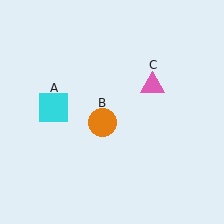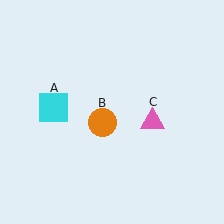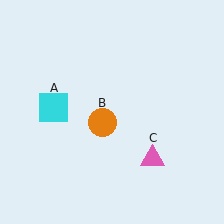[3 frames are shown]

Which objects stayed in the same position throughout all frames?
Cyan square (object A) and orange circle (object B) remained stationary.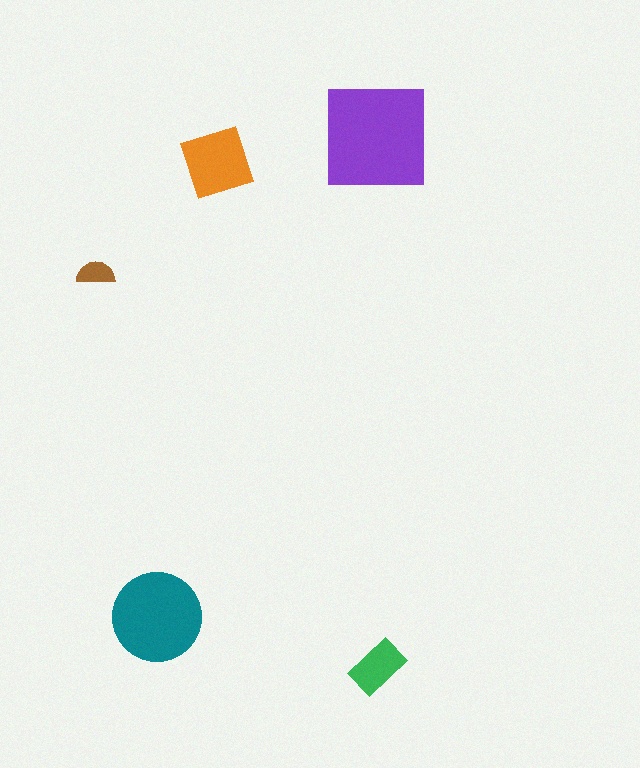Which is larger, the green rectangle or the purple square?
The purple square.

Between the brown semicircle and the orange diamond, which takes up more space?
The orange diamond.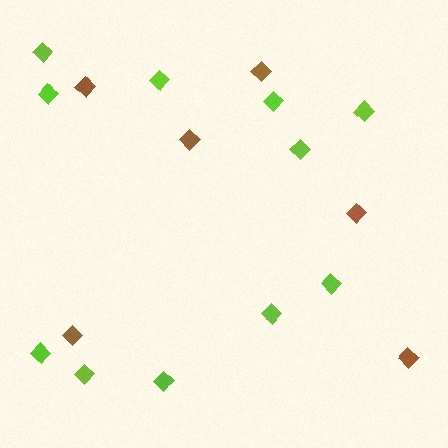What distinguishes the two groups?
There are 2 groups: one group of lime diamonds (11) and one group of brown diamonds (6).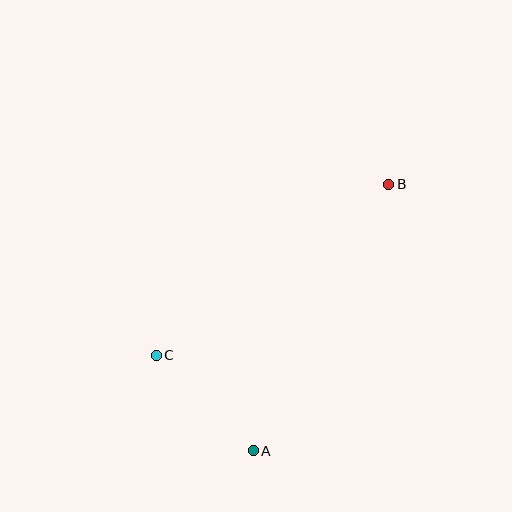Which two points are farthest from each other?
Points A and B are farthest from each other.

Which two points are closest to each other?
Points A and C are closest to each other.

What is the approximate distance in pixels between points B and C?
The distance between B and C is approximately 288 pixels.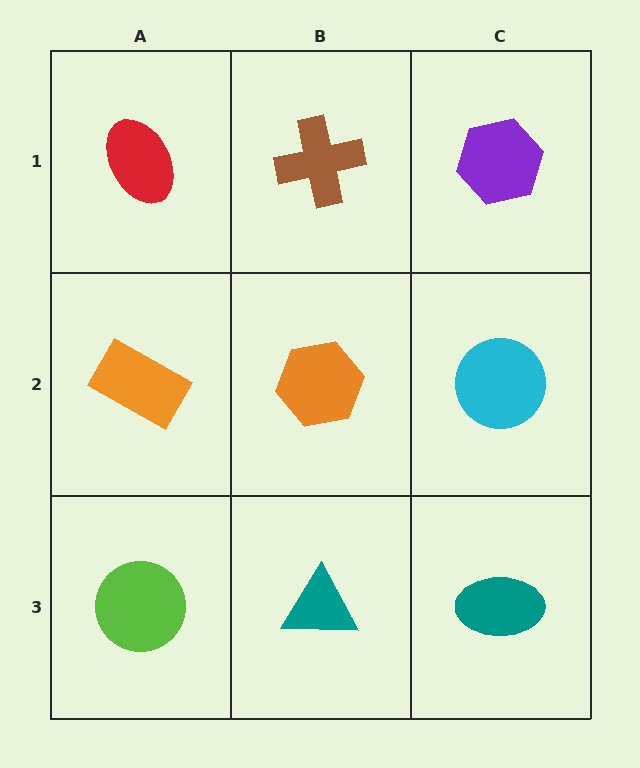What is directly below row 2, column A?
A lime circle.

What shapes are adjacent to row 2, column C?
A purple hexagon (row 1, column C), a teal ellipse (row 3, column C), an orange hexagon (row 2, column B).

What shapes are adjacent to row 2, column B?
A brown cross (row 1, column B), a teal triangle (row 3, column B), an orange rectangle (row 2, column A), a cyan circle (row 2, column C).